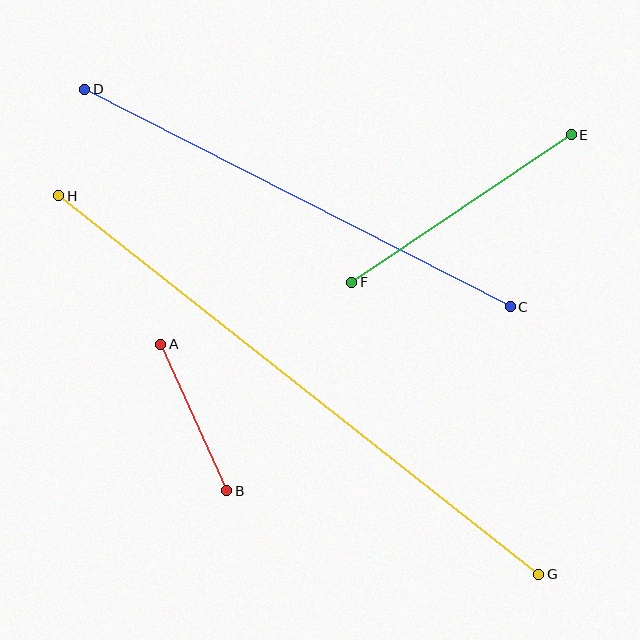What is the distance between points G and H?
The distance is approximately 611 pixels.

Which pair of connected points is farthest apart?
Points G and H are farthest apart.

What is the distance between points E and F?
The distance is approximately 265 pixels.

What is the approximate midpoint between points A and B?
The midpoint is at approximately (194, 418) pixels.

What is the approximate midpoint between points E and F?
The midpoint is at approximately (462, 209) pixels.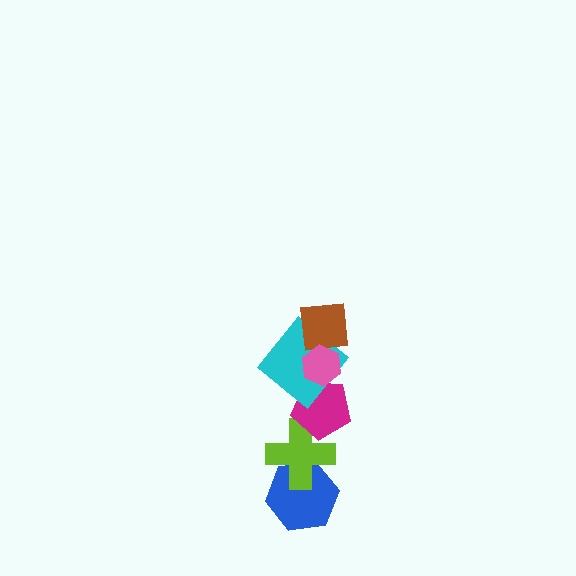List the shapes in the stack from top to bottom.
From top to bottom: the pink hexagon, the brown square, the cyan diamond, the magenta pentagon, the lime cross, the blue hexagon.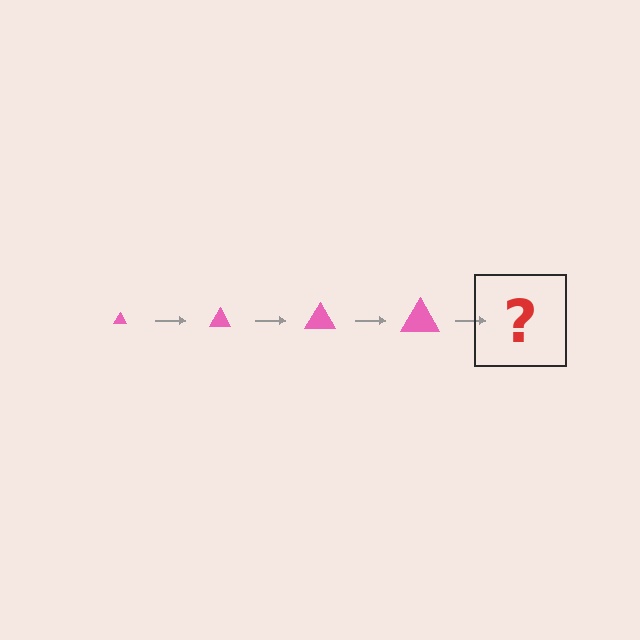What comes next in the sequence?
The next element should be a pink triangle, larger than the previous one.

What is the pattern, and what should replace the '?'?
The pattern is that the triangle gets progressively larger each step. The '?' should be a pink triangle, larger than the previous one.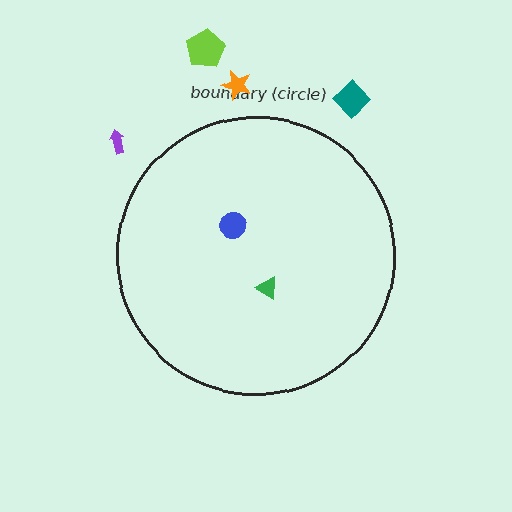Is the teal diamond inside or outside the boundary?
Outside.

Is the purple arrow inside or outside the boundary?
Outside.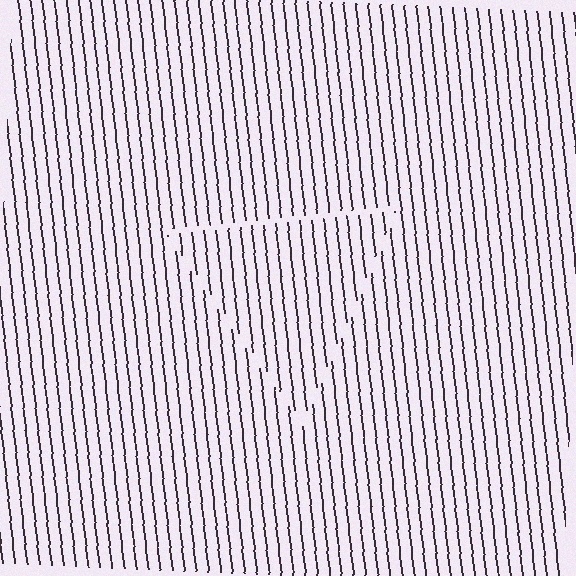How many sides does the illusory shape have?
3 sides — the line-ends trace a triangle.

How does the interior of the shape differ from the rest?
The interior of the shape contains the same grating, shifted by half a period — the contour is defined by the phase discontinuity where line-ends from the inner and outer gratings abut.